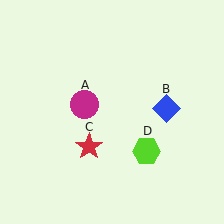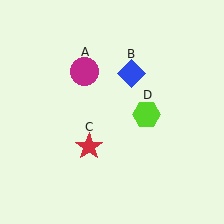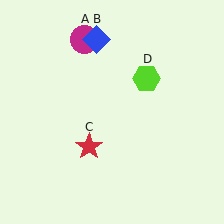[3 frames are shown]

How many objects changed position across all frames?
3 objects changed position: magenta circle (object A), blue diamond (object B), lime hexagon (object D).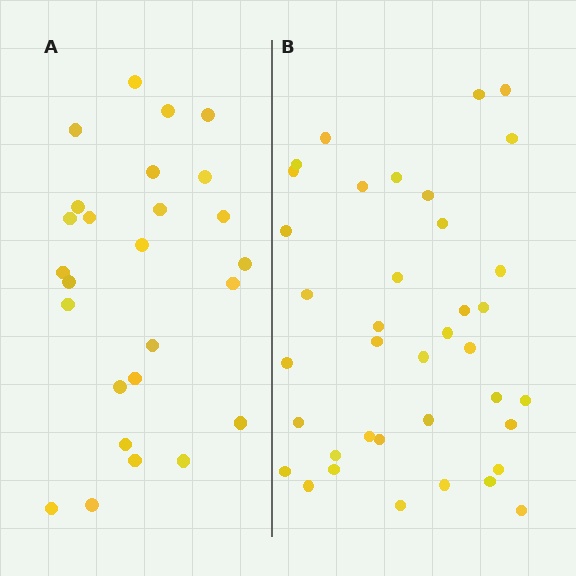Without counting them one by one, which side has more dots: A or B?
Region B (the right region) has more dots.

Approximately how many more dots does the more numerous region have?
Region B has roughly 12 or so more dots than region A.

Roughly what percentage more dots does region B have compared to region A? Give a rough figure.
About 45% more.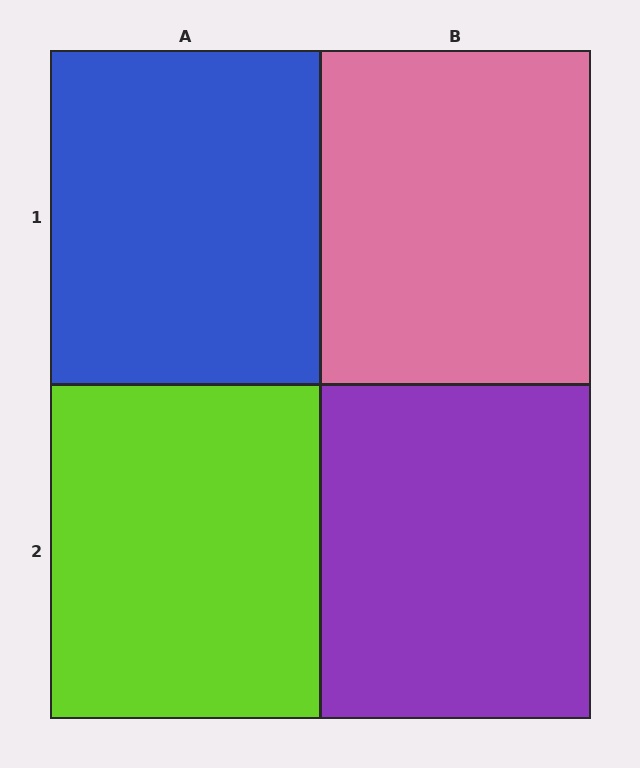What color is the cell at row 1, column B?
Pink.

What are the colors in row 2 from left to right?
Lime, purple.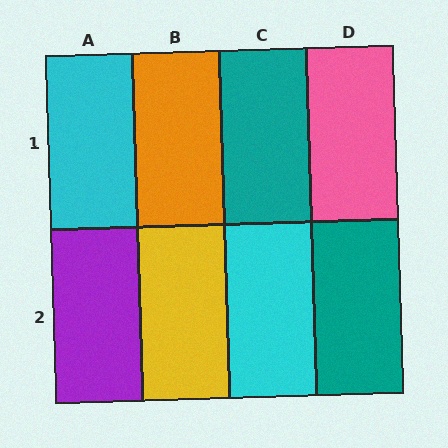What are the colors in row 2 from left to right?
Purple, yellow, cyan, teal.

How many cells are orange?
1 cell is orange.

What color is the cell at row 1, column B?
Orange.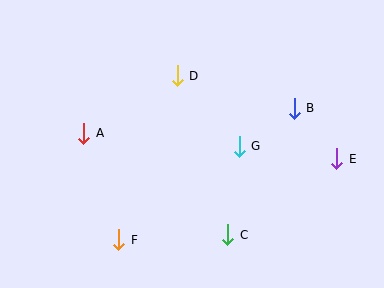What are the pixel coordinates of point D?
Point D is at (177, 76).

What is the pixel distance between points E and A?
The distance between E and A is 254 pixels.